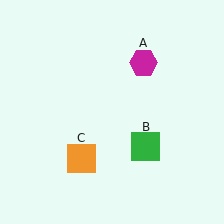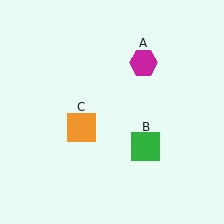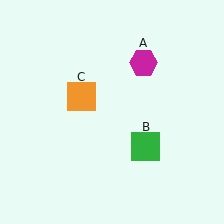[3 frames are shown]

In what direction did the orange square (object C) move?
The orange square (object C) moved up.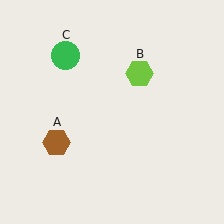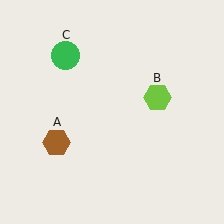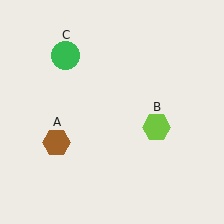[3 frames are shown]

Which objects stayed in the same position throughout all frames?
Brown hexagon (object A) and green circle (object C) remained stationary.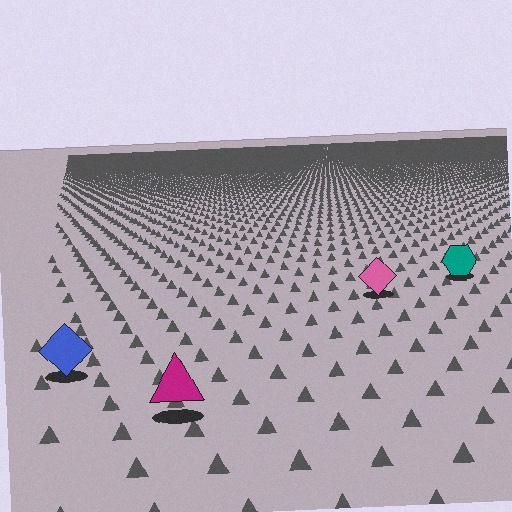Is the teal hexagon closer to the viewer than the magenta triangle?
No. The magenta triangle is closer — you can tell from the texture gradient: the ground texture is coarser near it.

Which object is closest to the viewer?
The magenta triangle is closest. The texture marks near it are larger and more spread out.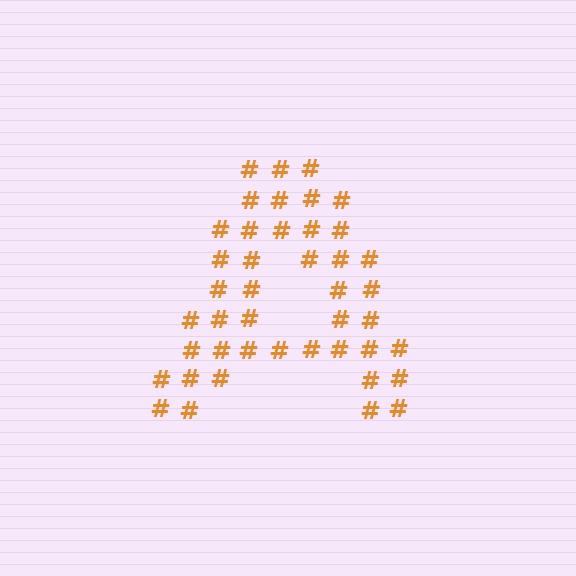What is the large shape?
The large shape is the letter A.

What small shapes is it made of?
It is made of small hash symbols.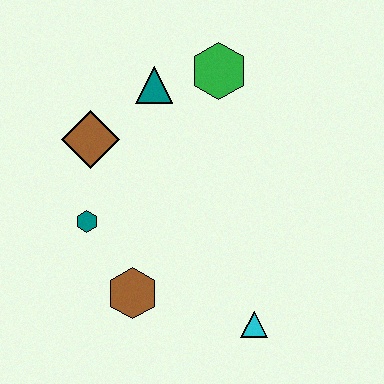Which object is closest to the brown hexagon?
The teal hexagon is closest to the brown hexagon.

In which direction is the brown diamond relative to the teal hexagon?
The brown diamond is above the teal hexagon.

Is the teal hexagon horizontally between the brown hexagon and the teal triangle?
No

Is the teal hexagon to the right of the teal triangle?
No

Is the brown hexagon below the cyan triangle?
No